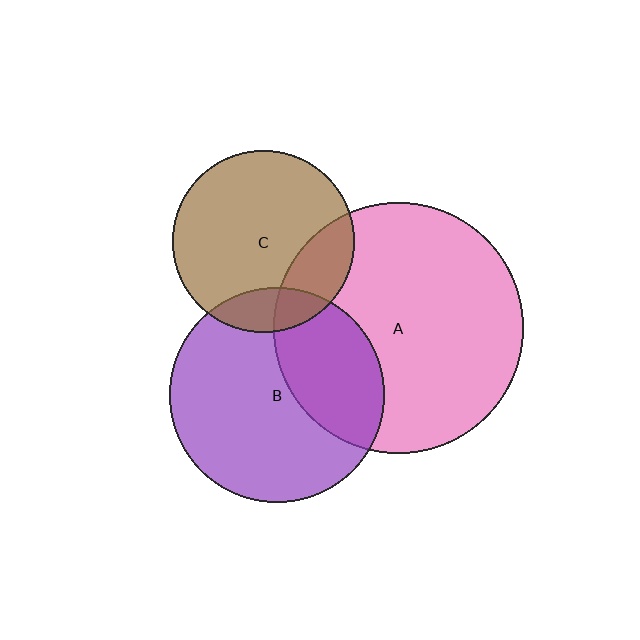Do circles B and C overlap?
Yes.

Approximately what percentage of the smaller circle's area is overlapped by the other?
Approximately 15%.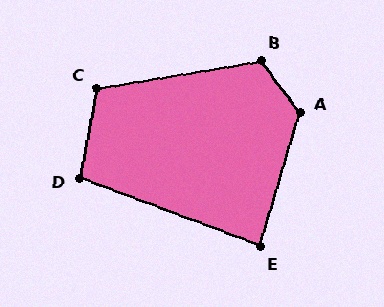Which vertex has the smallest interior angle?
E, at approximately 86 degrees.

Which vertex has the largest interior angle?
A, at approximately 126 degrees.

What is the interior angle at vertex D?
Approximately 100 degrees (obtuse).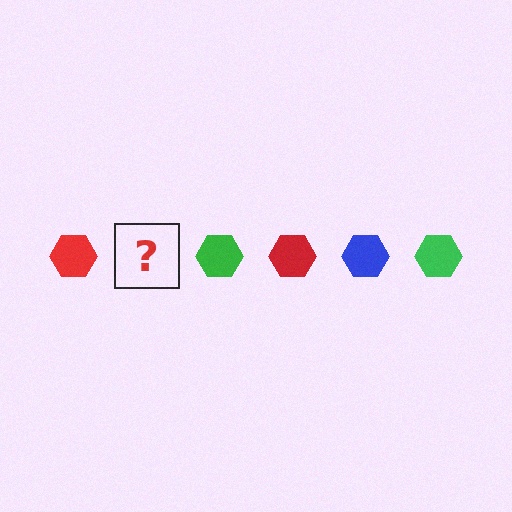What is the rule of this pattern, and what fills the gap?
The rule is that the pattern cycles through red, blue, green hexagons. The gap should be filled with a blue hexagon.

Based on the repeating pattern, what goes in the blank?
The blank should be a blue hexagon.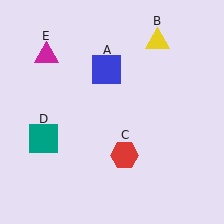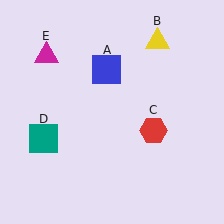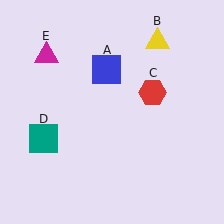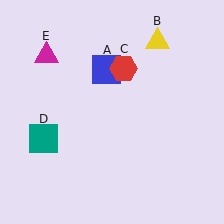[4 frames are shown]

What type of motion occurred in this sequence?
The red hexagon (object C) rotated counterclockwise around the center of the scene.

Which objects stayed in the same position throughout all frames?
Blue square (object A) and yellow triangle (object B) and teal square (object D) and magenta triangle (object E) remained stationary.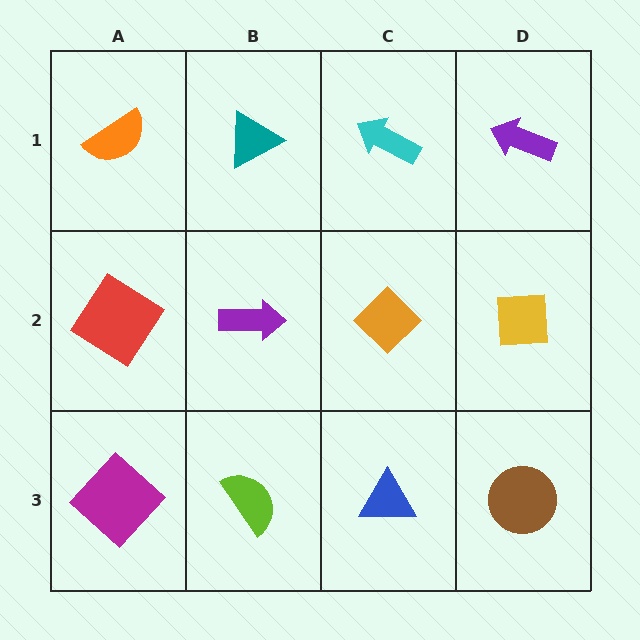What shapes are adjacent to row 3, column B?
A purple arrow (row 2, column B), a magenta diamond (row 3, column A), a blue triangle (row 3, column C).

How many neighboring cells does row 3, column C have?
3.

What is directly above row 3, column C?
An orange diamond.